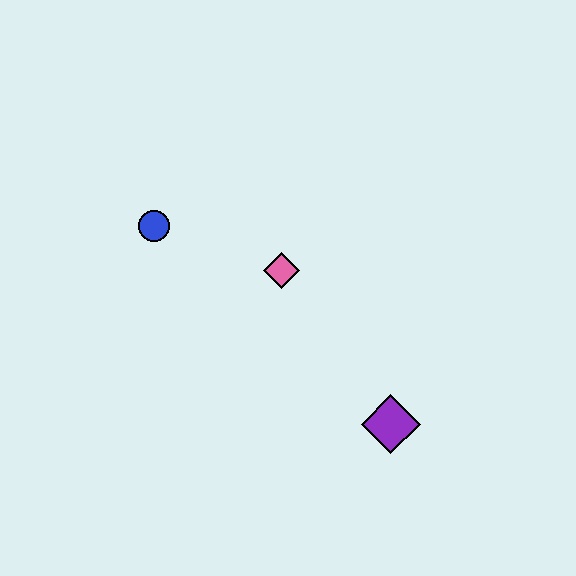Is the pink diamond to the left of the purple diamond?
Yes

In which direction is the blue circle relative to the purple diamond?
The blue circle is to the left of the purple diamond.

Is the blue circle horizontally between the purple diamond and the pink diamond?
No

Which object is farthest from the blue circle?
The purple diamond is farthest from the blue circle.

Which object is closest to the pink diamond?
The blue circle is closest to the pink diamond.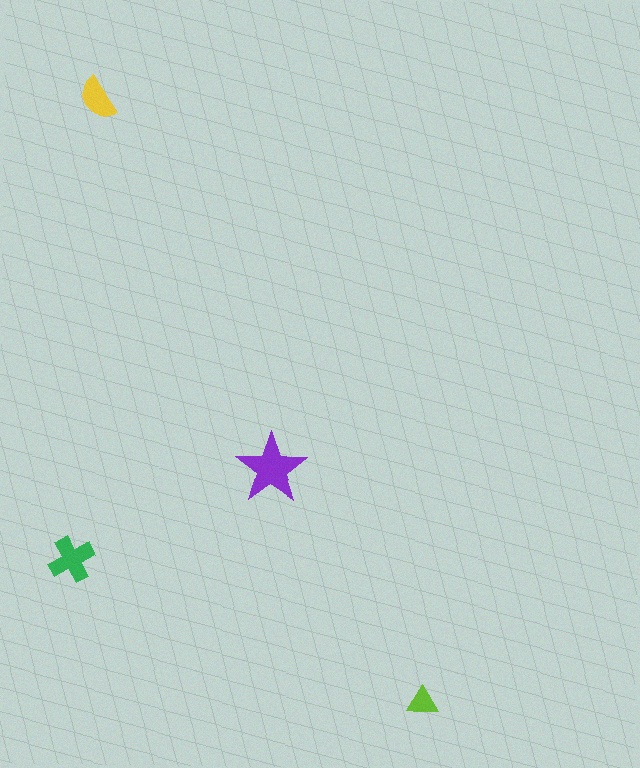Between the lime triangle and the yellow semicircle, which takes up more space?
The yellow semicircle.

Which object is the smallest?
The lime triangle.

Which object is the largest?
The purple star.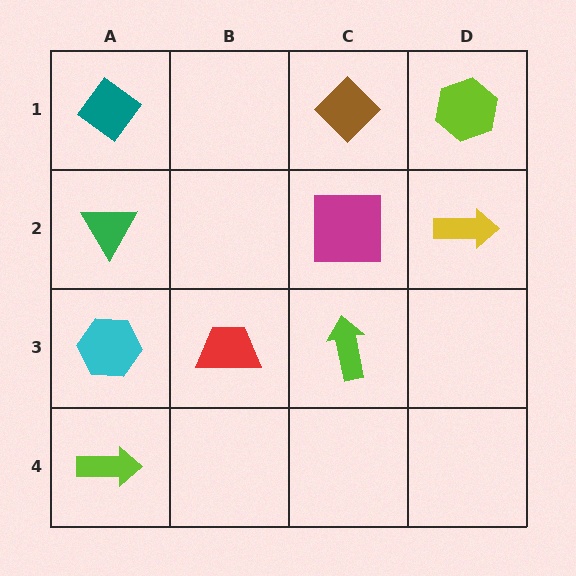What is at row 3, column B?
A red trapezoid.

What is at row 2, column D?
A yellow arrow.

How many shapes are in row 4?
1 shape.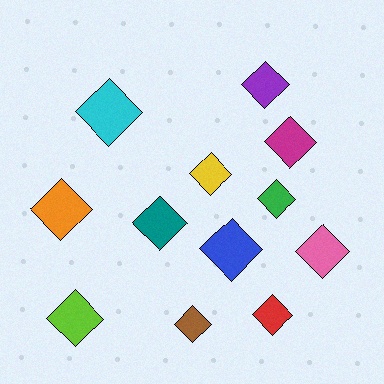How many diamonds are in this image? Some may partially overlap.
There are 12 diamonds.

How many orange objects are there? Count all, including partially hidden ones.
There is 1 orange object.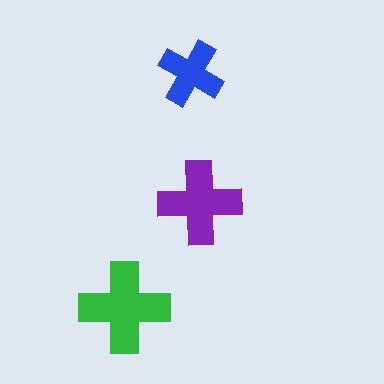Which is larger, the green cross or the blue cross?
The green one.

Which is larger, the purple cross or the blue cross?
The purple one.